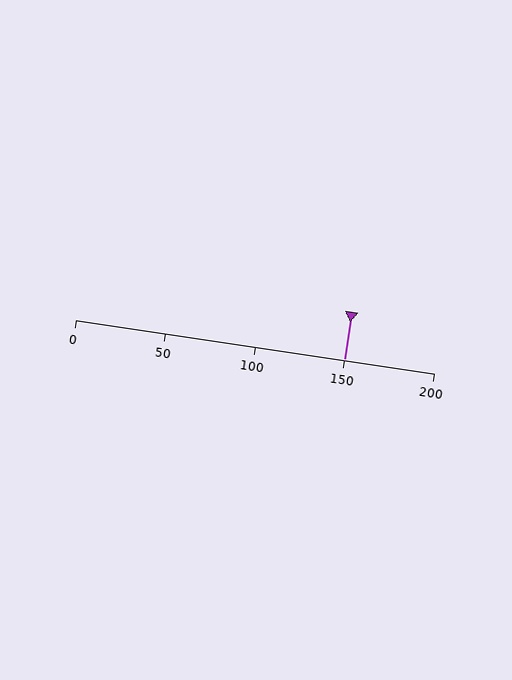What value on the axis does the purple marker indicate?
The marker indicates approximately 150.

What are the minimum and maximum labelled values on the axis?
The axis runs from 0 to 200.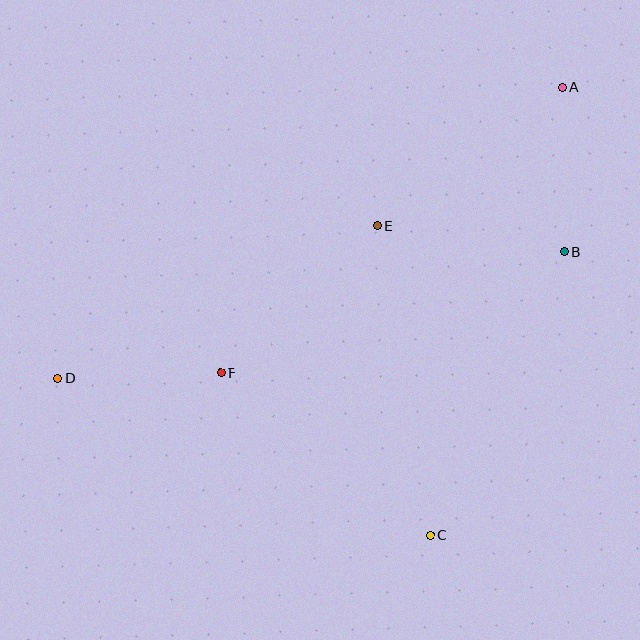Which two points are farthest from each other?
Points A and D are farthest from each other.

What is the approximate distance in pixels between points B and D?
The distance between B and D is approximately 522 pixels.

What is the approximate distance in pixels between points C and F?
The distance between C and F is approximately 265 pixels.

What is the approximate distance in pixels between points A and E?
The distance between A and E is approximately 231 pixels.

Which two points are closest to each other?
Points D and F are closest to each other.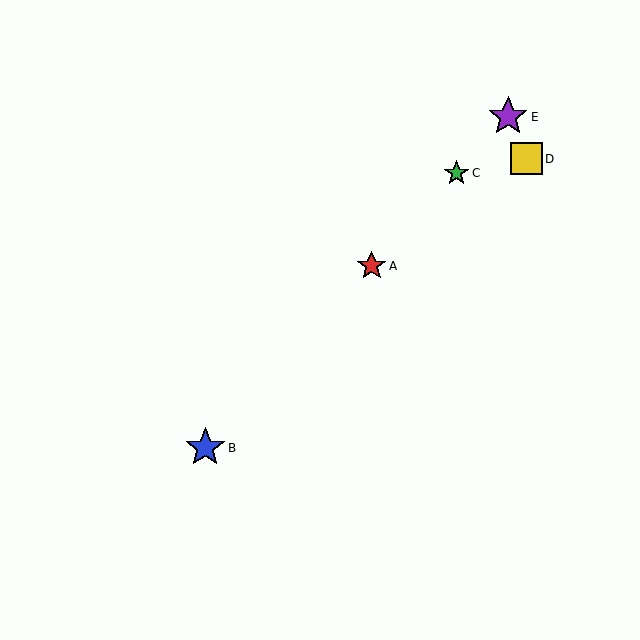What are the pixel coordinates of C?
Object C is at (456, 173).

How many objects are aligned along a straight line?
4 objects (A, B, C, E) are aligned along a straight line.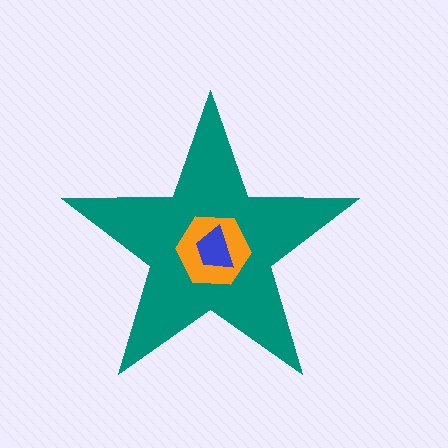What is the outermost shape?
The teal star.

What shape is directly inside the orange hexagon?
The blue trapezoid.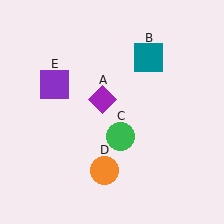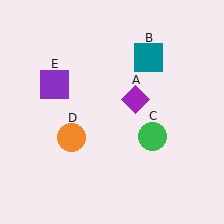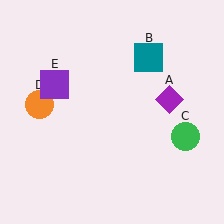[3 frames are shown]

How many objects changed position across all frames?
3 objects changed position: purple diamond (object A), green circle (object C), orange circle (object D).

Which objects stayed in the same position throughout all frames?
Teal square (object B) and purple square (object E) remained stationary.